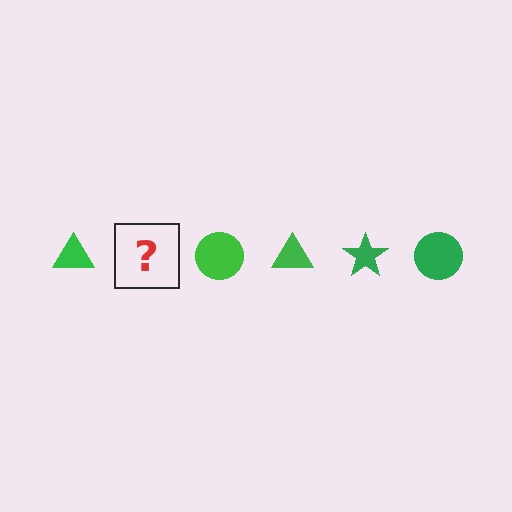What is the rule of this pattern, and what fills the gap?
The rule is that the pattern cycles through triangle, star, circle shapes in green. The gap should be filled with a green star.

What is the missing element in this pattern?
The missing element is a green star.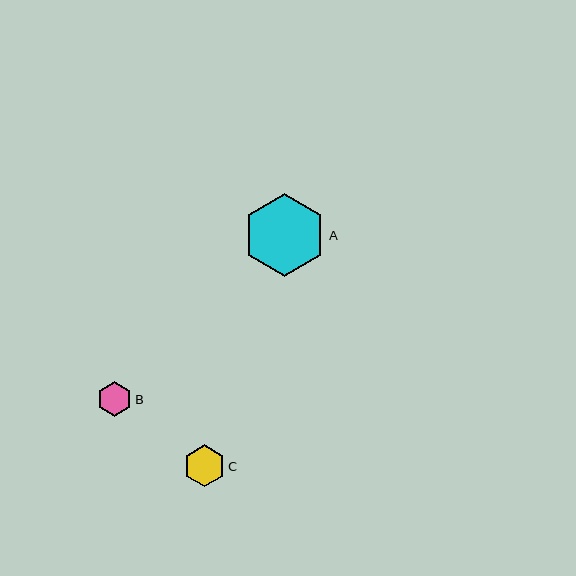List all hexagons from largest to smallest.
From largest to smallest: A, C, B.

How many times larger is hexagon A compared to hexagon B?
Hexagon A is approximately 2.4 times the size of hexagon B.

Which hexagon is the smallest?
Hexagon B is the smallest with a size of approximately 35 pixels.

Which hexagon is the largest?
Hexagon A is the largest with a size of approximately 83 pixels.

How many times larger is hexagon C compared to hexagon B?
Hexagon C is approximately 1.2 times the size of hexagon B.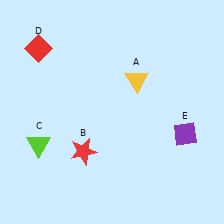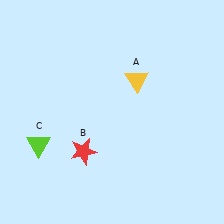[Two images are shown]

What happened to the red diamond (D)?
The red diamond (D) was removed in Image 2. It was in the top-left area of Image 1.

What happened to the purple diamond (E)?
The purple diamond (E) was removed in Image 2. It was in the bottom-right area of Image 1.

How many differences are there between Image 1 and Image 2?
There are 2 differences between the two images.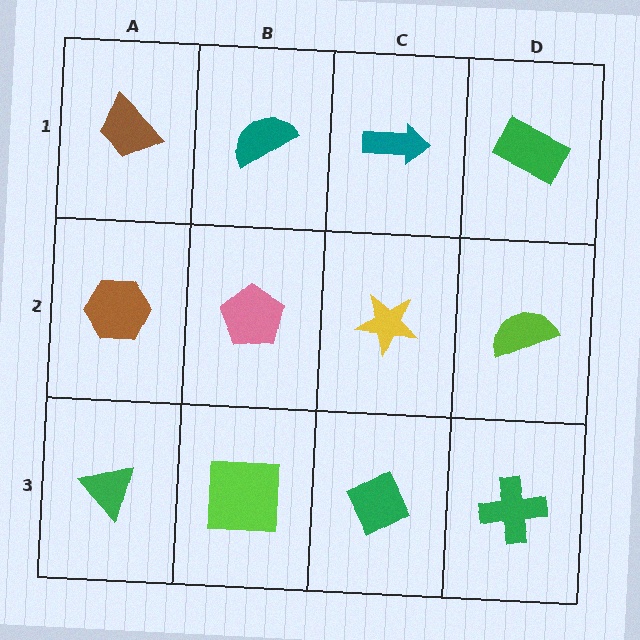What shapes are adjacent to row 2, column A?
A brown trapezoid (row 1, column A), a green triangle (row 3, column A), a pink pentagon (row 2, column B).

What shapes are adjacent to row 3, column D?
A lime semicircle (row 2, column D), a green diamond (row 3, column C).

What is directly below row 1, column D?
A lime semicircle.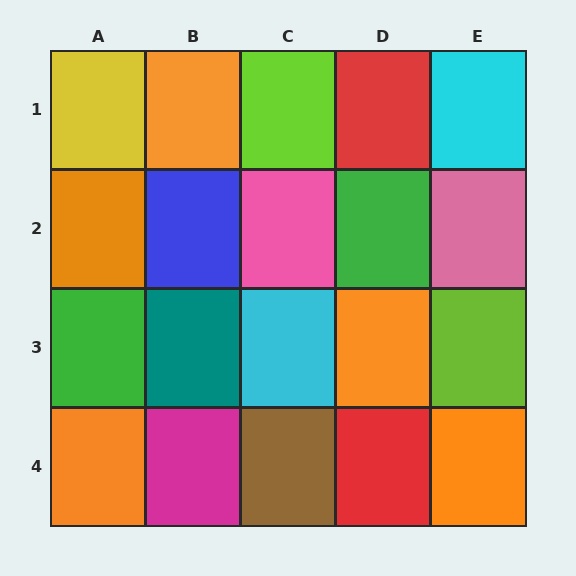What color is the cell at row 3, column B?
Teal.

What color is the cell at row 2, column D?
Green.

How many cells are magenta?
1 cell is magenta.